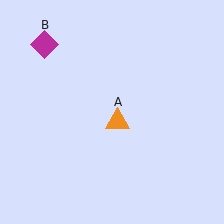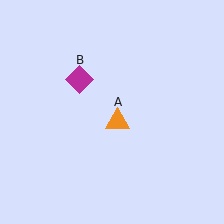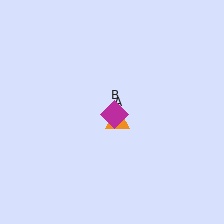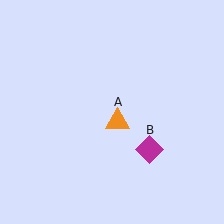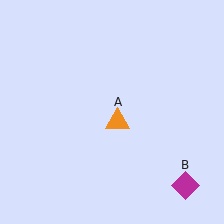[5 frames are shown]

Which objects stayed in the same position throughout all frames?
Orange triangle (object A) remained stationary.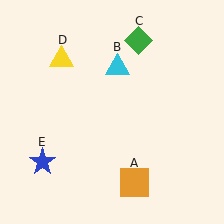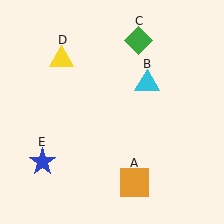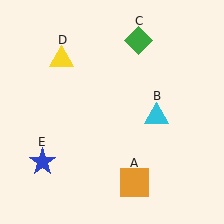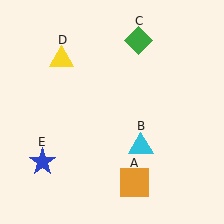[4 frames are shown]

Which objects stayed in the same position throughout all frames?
Orange square (object A) and green diamond (object C) and yellow triangle (object D) and blue star (object E) remained stationary.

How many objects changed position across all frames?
1 object changed position: cyan triangle (object B).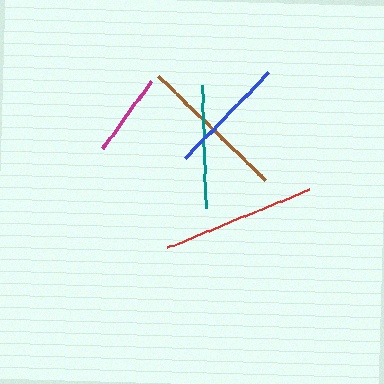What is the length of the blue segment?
The blue segment is approximately 119 pixels long.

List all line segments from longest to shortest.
From longest to shortest: red, brown, teal, blue, magenta.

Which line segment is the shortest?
The magenta line is the shortest at approximately 84 pixels.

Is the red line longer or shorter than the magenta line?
The red line is longer than the magenta line.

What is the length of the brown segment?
The brown segment is approximately 149 pixels long.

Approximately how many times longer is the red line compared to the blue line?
The red line is approximately 1.3 times the length of the blue line.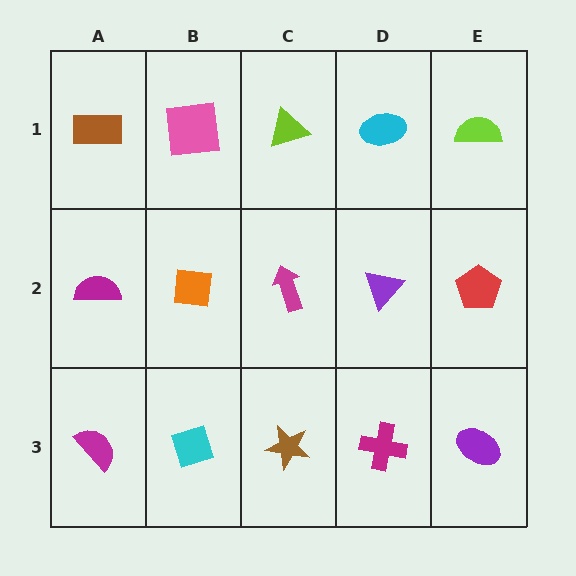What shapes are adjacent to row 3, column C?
A magenta arrow (row 2, column C), a cyan diamond (row 3, column B), a magenta cross (row 3, column D).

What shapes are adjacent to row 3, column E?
A red pentagon (row 2, column E), a magenta cross (row 3, column D).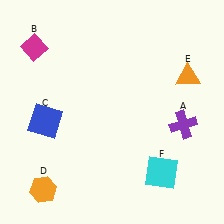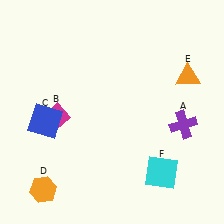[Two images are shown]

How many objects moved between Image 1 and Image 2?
1 object moved between the two images.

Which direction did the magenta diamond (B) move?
The magenta diamond (B) moved down.